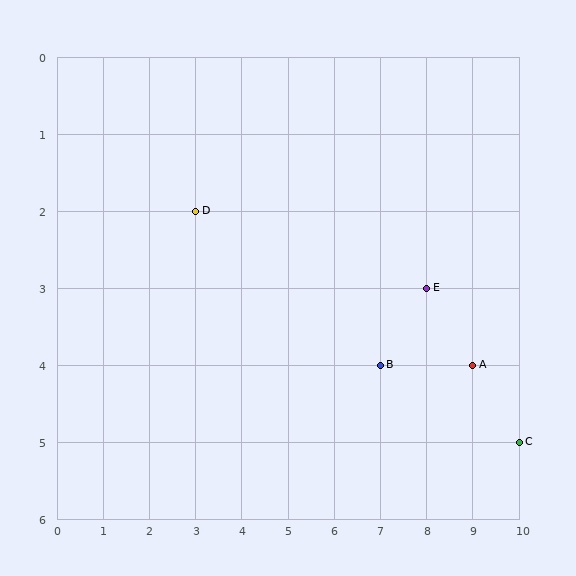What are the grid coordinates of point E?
Point E is at grid coordinates (8, 3).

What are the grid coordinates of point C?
Point C is at grid coordinates (10, 5).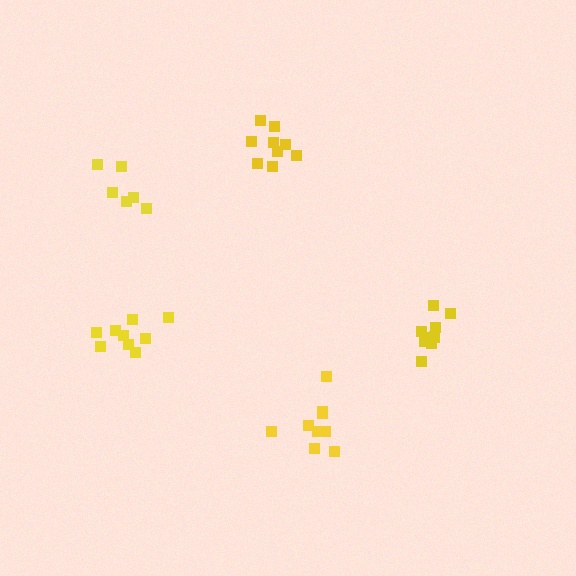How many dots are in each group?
Group 1: 6 dots, Group 2: 9 dots, Group 3: 9 dots, Group 4: 9 dots, Group 5: 9 dots (42 total).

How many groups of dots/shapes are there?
There are 5 groups.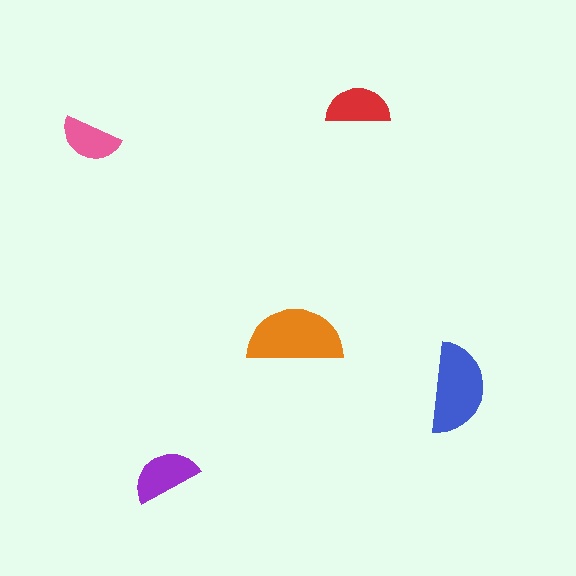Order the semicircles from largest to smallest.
the orange one, the blue one, the purple one, the red one, the pink one.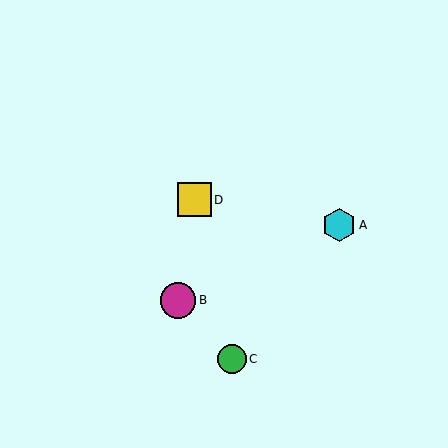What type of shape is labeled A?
Shape A is a cyan hexagon.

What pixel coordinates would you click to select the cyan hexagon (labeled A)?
Click at (339, 225) to select the cyan hexagon A.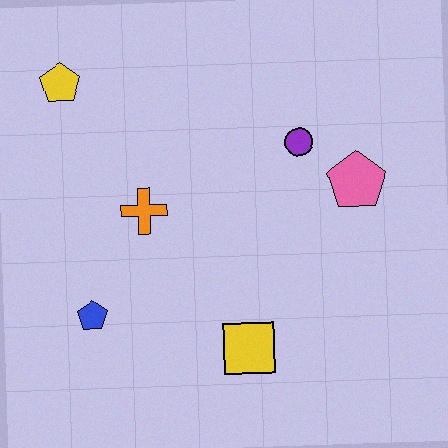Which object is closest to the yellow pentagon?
The orange cross is closest to the yellow pentagon.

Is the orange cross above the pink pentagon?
No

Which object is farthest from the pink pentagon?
The yellow pentagon is farthest from the pink pentagon.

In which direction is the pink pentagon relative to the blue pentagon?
The pink pentagon is to the right of the blue pentagon.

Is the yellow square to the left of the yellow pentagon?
No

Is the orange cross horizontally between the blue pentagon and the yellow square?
Yes